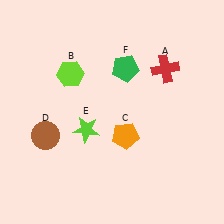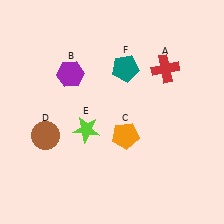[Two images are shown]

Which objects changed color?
B changed from lime to purple. F changed from green to teal.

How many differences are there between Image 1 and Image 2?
There are 2 differences between the two images.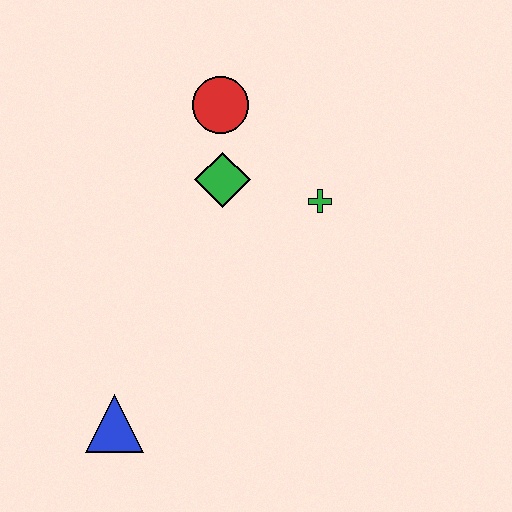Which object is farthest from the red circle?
The blue triangle is farthest from the red circle.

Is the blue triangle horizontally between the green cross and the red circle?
No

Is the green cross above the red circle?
No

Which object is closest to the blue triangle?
The green diamond is closest to the blue triangle.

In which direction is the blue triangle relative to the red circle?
The blue triangle is below the red circle.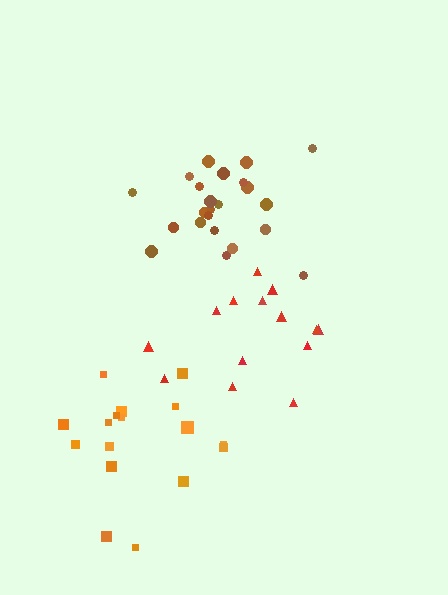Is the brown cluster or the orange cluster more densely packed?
Brown.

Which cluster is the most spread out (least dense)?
Orange.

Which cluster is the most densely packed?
Brown.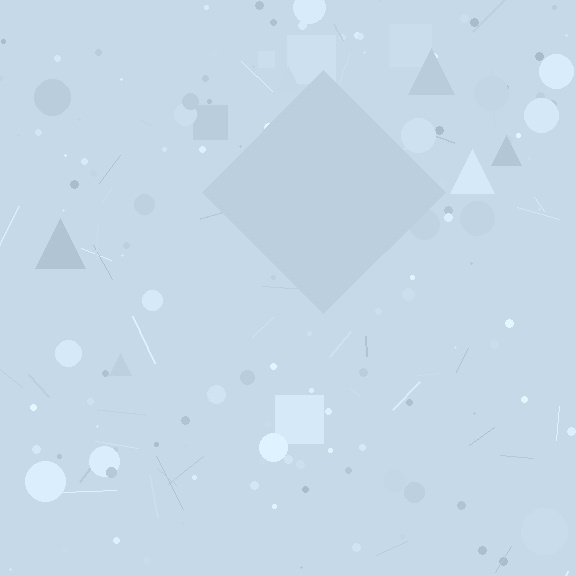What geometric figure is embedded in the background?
A diamond is embedded in the background.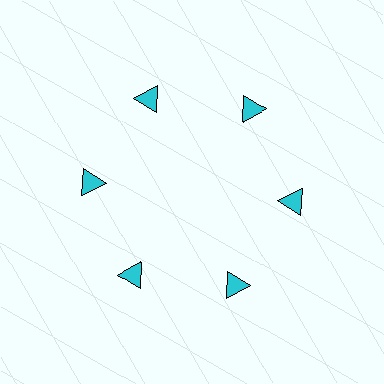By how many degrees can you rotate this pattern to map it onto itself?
The pattern maps onto itself every 60 degrees of rotation.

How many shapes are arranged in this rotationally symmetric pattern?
There are 6 shapes, arranged in 6 groups of 1.